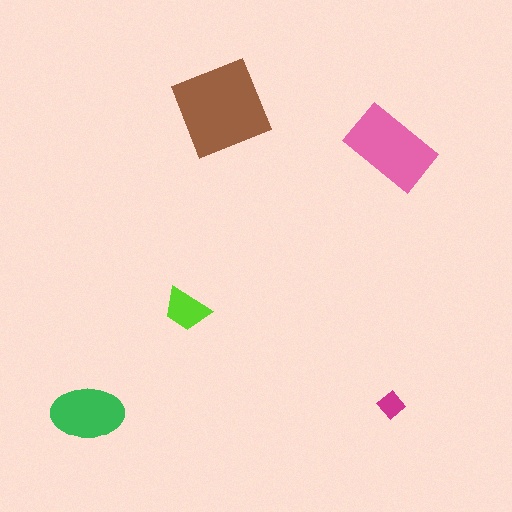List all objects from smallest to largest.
The magenta diamond, the lime trapezoid, the green ellipse, the pink rectangle, the brown square.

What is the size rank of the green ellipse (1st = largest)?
3rd.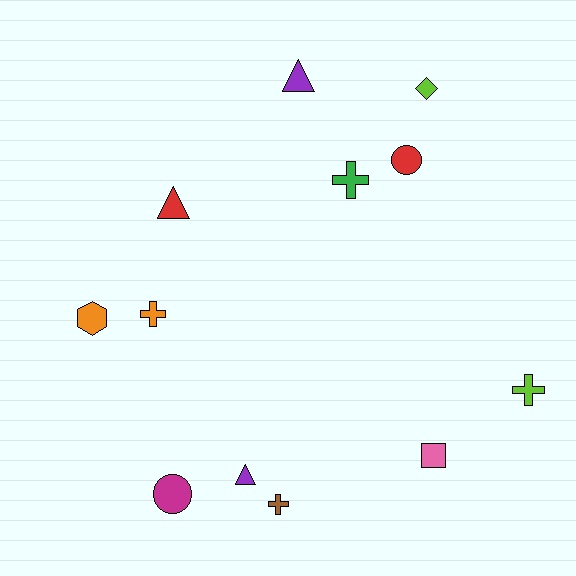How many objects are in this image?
There are 12 objects.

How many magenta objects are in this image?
There is 1 magenta object.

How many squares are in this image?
There is 1 square.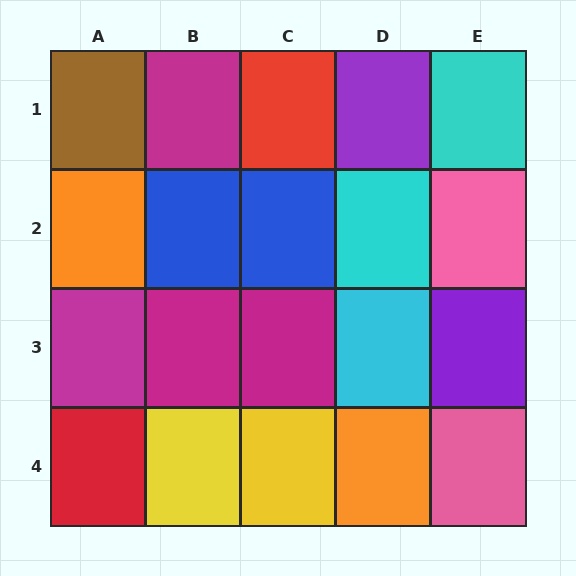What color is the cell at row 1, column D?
Purple.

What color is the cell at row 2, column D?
Cyan.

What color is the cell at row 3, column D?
Cyan.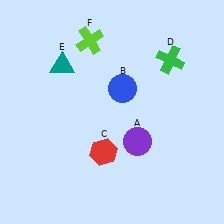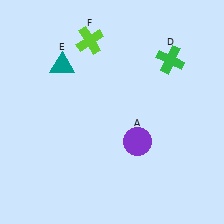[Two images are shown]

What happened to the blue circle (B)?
The blue circle (B) was removed in Image 2. It was in the top-right area of Image 1.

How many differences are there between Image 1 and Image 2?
There are 2 differences between the two images.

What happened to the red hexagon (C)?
The red hexagon (C) was removed in Image 2. It was in the bottom-left area of Image 1.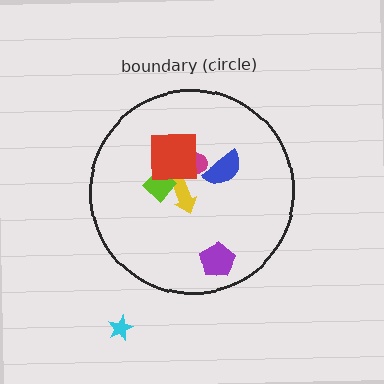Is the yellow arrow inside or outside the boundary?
Inside.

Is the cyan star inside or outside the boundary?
Outside.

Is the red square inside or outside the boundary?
Inside.